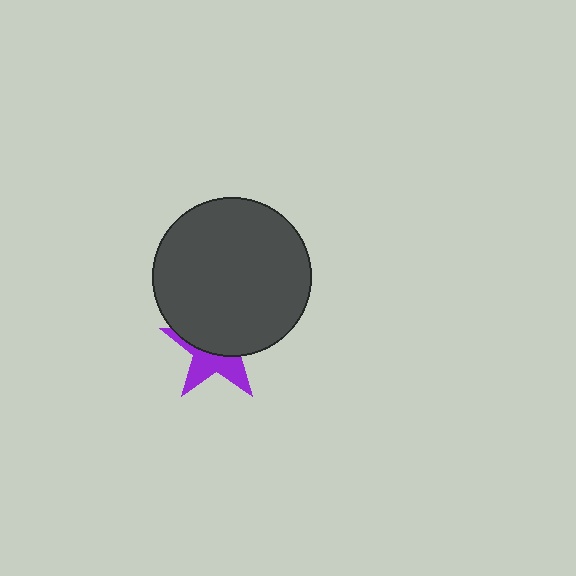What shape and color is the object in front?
The object in front is a dark gray circle.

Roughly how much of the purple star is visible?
A small part of it is visible (roughly 42%).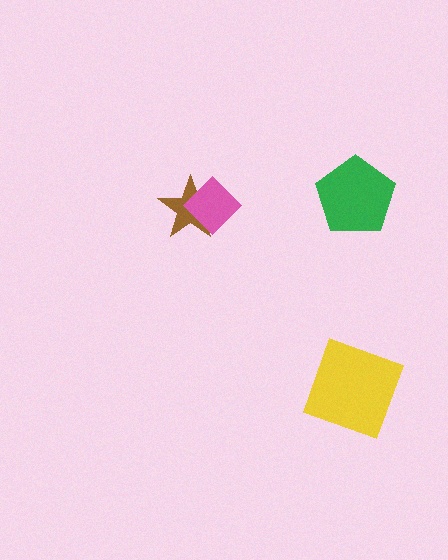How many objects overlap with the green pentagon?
0 objects overlap with the green pentagon.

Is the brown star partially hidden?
Yes, it is partially covered by another shape.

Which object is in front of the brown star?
The pink diamond is in front of the brown star.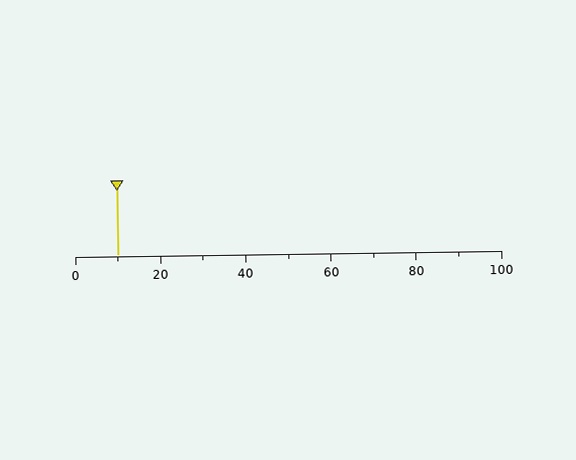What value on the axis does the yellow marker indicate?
The marker indicates approximately 10.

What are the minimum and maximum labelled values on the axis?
The axis runs from 0 to 100.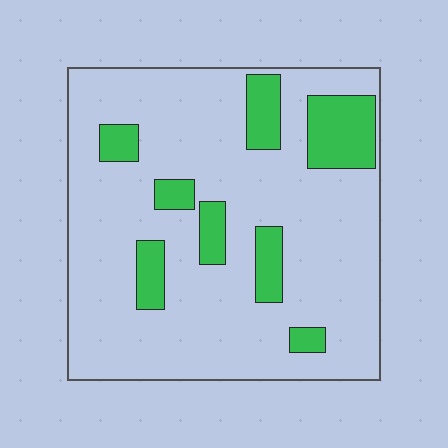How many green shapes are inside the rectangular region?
8.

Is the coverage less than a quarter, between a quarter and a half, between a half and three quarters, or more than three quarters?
Less than a quarter.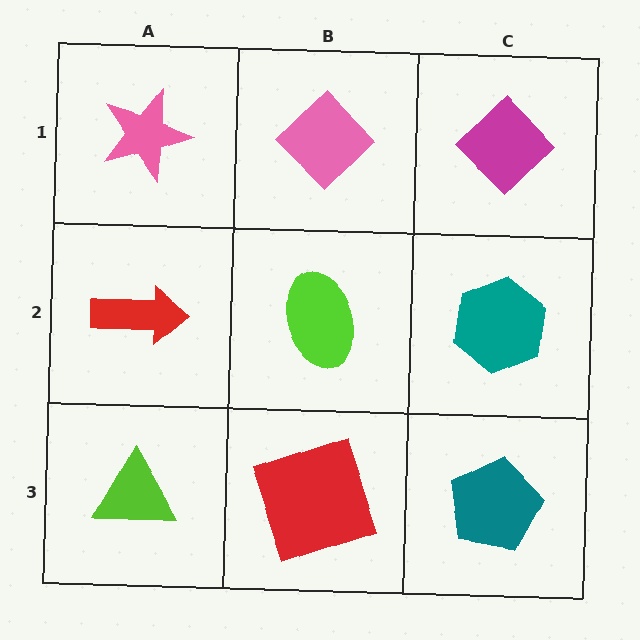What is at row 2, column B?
A lime ellipse.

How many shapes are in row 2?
3 shapes.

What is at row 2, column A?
A red arrow.